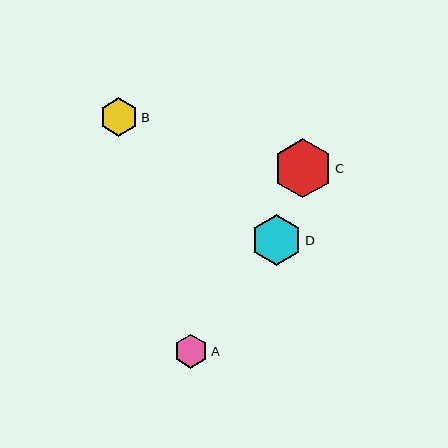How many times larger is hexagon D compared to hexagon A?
Hexagon D is approximately 1.5 times the size of hexagon A.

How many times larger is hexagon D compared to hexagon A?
Hexagon D is approximately 1.5 times the size of hexagon A.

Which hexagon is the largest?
Hexagon C is the largest with a size of approximately 59 pixels.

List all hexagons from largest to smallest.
From largest to smallest: C, D, B, A.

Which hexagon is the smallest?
Hexagon A is the smallest with a size of approximately 34 pixels.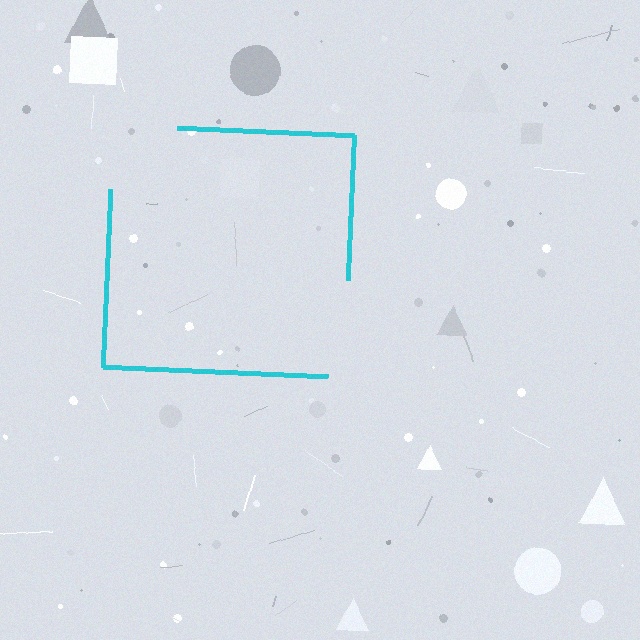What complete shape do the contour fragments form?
The contour fragments form a square.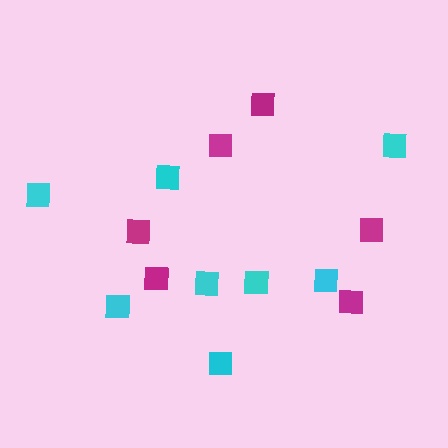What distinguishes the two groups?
There are 2 groups: one group of cyan squares (8) and one group of magenta squares (6).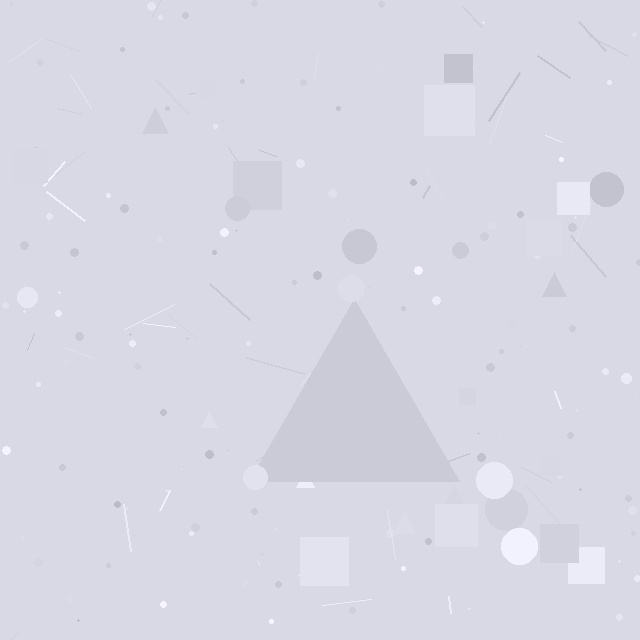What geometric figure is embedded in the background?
A triangle is embedded in the background.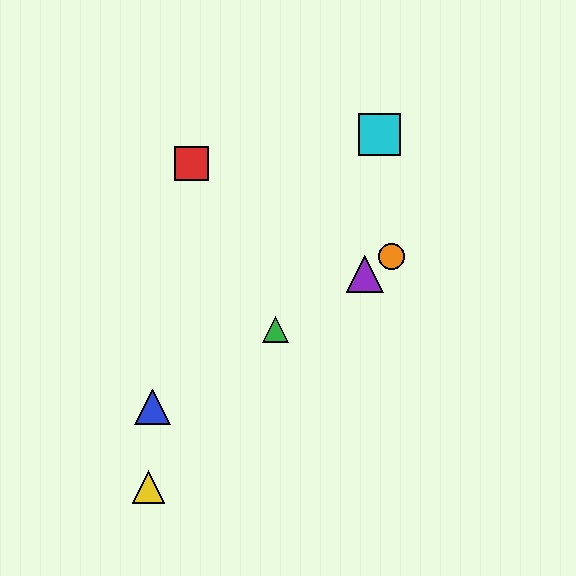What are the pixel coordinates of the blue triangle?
The blue triangle is at (153, 407).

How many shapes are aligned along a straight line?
4 shapes (the blue triangle, the green triangle, the purple triangle, the orange circle) are aligned along a straight line.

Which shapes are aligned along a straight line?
The blue triangle, the green triangle, the purple triangle, the orange circle are aligned along a straight line.